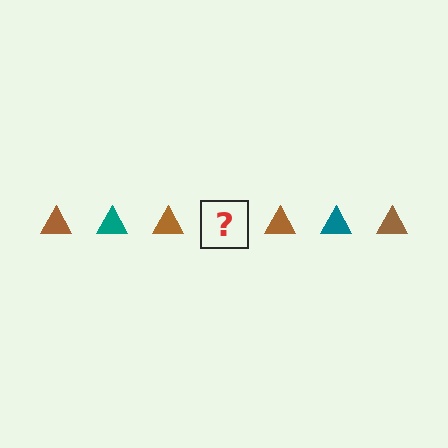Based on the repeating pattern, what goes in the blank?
The blank should be a teal triangle.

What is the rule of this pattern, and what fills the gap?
The rule is that the pattern cycles through brown, teal triangles. The gap should be filled with a teal triangle.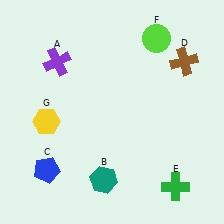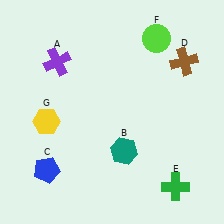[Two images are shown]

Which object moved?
The teal hexagon (B) moved up.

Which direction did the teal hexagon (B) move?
The teal hexagon (B) moved up.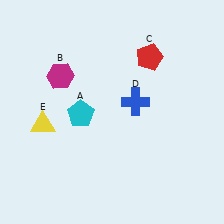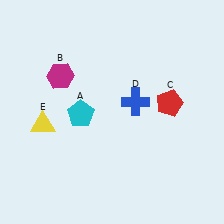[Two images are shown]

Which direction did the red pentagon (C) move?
The red pentagon (C) moved down.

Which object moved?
The red pentagon (C) moved down.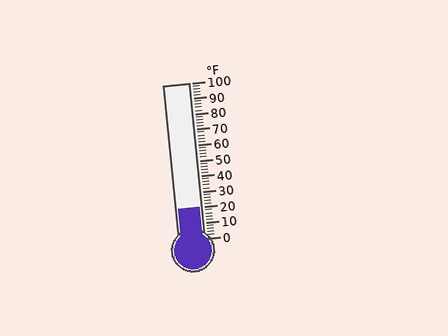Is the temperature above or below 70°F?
The temperature is below 70°F.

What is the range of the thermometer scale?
The thermometer scale ranges from 0°F to 100°F.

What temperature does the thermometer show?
The thermometer shows approximately 20°F.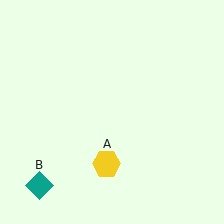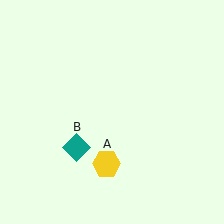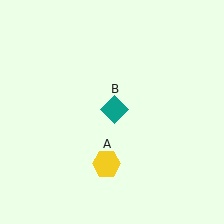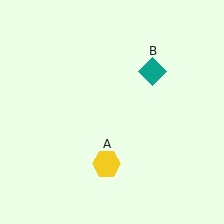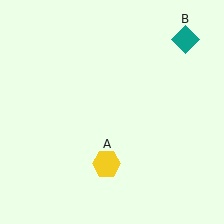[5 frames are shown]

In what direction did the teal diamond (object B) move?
The teal diamond (object B) moved up and to the right.